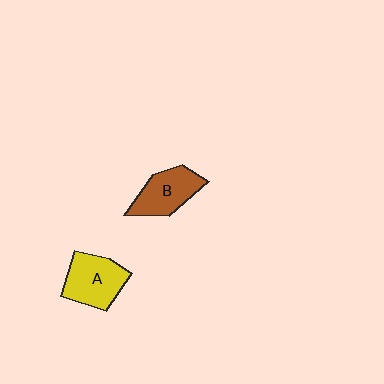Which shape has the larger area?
Shape A (yellow).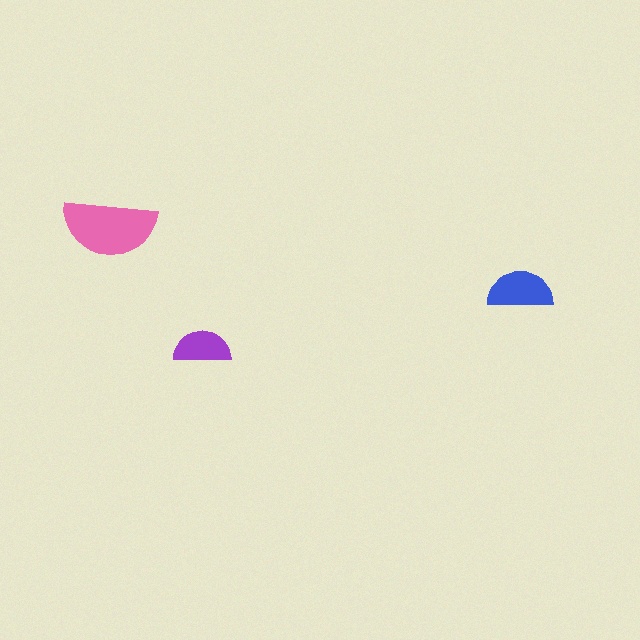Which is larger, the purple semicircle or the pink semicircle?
The pink one.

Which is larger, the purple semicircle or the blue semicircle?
The blue one.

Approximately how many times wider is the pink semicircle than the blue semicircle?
About 1.5 times wider.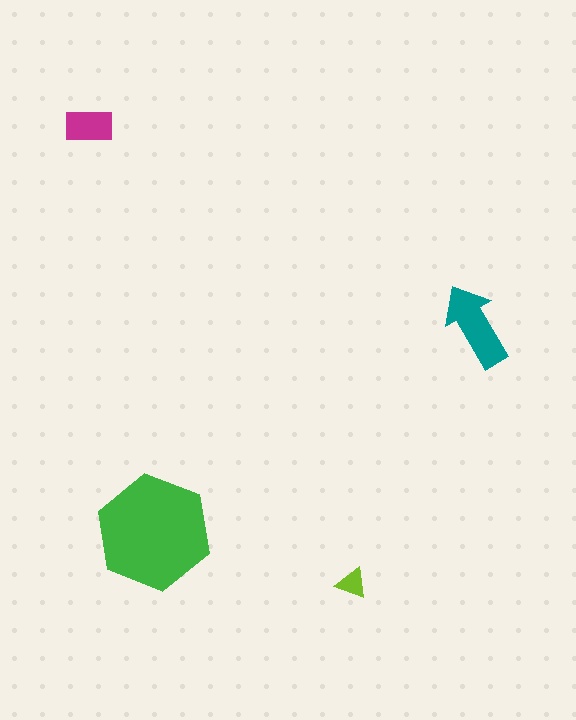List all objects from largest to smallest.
The green hexagon, the teal arrow, the magenta rectangle, the lime triangle.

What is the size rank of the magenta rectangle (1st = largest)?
3rd.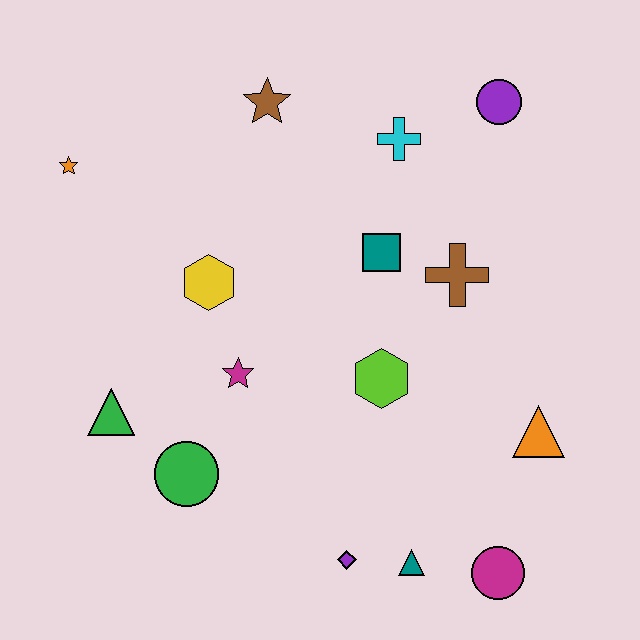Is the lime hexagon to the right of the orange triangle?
No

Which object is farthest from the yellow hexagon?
The magenta circle is farthest from the yellow hexagon.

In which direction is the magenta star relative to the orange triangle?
The magenta star is to the left of the orange triangle.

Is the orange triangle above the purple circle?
No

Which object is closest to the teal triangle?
The purple diamond is closest to the teal triangle.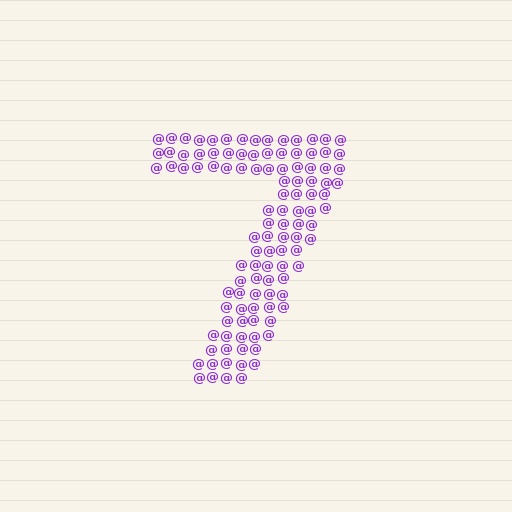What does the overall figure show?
The overall figure shows the digit 7.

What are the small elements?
The small elements are at signs.